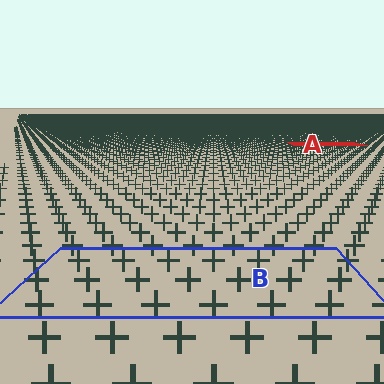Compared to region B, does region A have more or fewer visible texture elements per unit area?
Region A has more texture elements per unit area — they are packed more densely because it is farther away.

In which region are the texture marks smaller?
The texture marks are smaller in region A, because it is farther away.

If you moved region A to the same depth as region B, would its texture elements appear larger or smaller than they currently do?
They would appear larger. At a closer depth, the same texture elements are projected at a bigger on-screen size.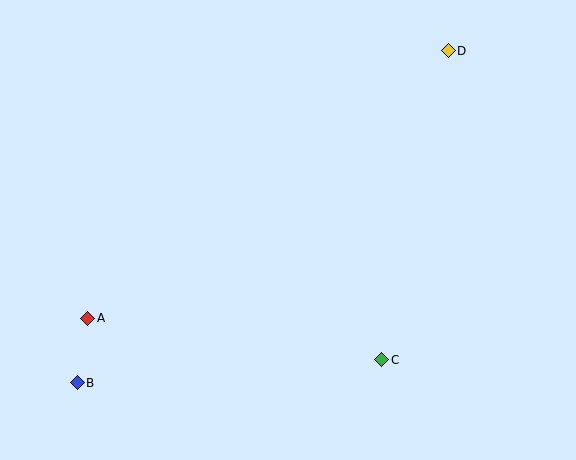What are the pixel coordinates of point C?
Point C is at (382, 360).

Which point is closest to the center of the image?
Point C at (382, 360) is closest to the center.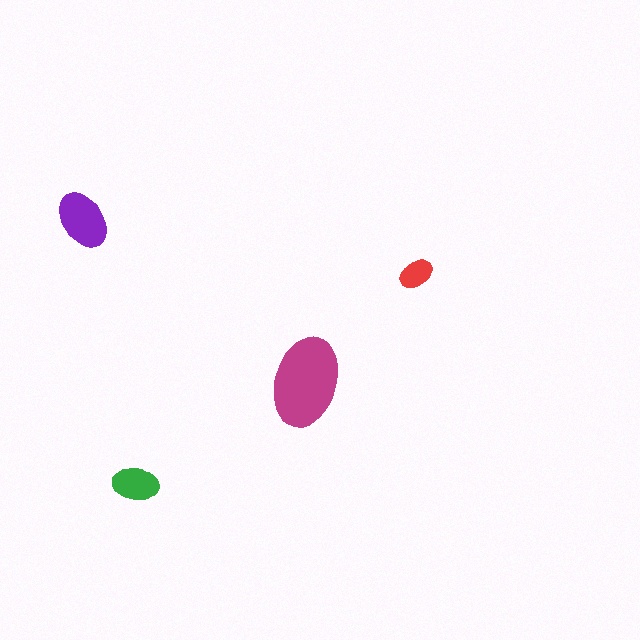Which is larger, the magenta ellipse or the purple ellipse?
The magenta one.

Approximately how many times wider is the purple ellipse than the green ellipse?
About 1.5 times wider.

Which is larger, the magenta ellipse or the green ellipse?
The magenta one.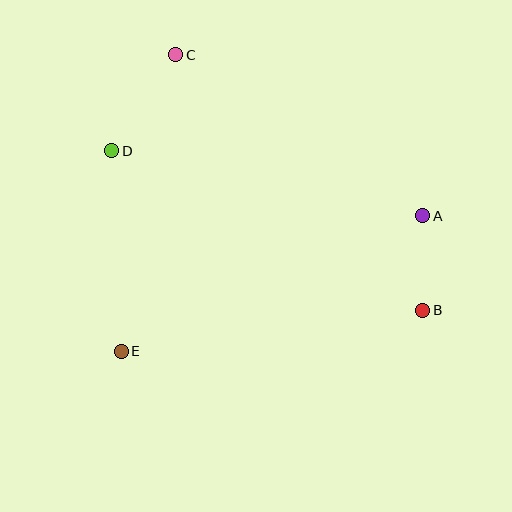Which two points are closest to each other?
Points A and B are closest to each other.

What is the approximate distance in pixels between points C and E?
The distance between C and E is approximately 301 pixels.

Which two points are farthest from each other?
Points B and C are farthest from each other.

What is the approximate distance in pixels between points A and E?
The distance between A and E is approximately 331 pixels.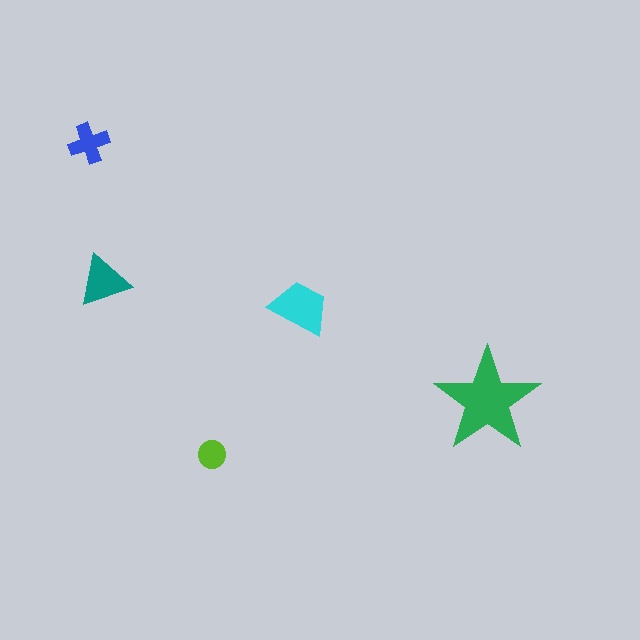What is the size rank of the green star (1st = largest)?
1st.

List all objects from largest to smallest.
The green star, the cyan trapezoid, the teal triangle, the blue cross, the lime circle.